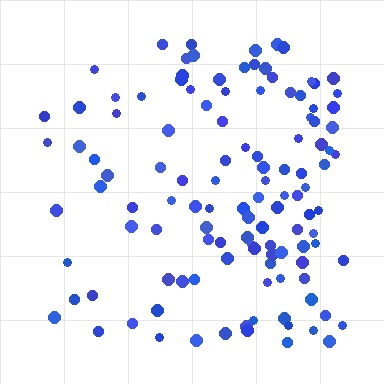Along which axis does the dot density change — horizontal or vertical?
Horizontal.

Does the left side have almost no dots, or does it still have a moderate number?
Still a moderate number, just noticeably fewer than the right.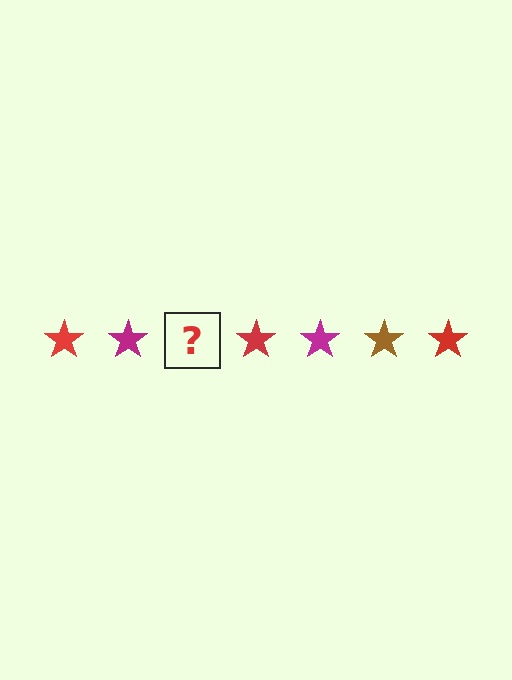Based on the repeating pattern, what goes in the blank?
The blank should be a brown star.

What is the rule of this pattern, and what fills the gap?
The rule is that the pattern cycles through red, magenta, brown stars. The gap should be filled with a brown star.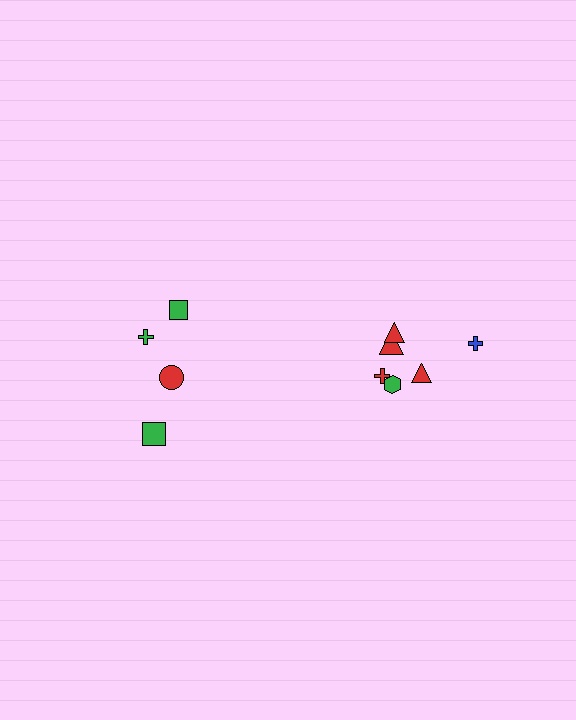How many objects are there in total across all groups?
There are 10 objects.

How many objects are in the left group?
There are 4 objects.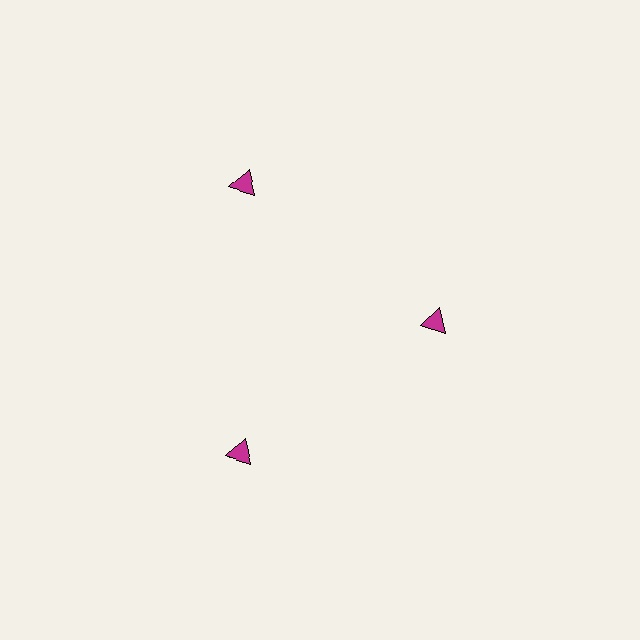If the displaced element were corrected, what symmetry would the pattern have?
It would have 3-fold rotational symmetry — the pattern would map onto itself every 120 degrees.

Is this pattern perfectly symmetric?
No. The 3 magenta triangles are arranged in a ring, but one element near the 3 o'clock position is pulled inward toward the center, breaking the 3-fold rotational symmetry.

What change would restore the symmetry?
The symmetry would be restored by moving it outward, back onto the ring so that all 3 triangles sit at equal angles and equal distance from the center.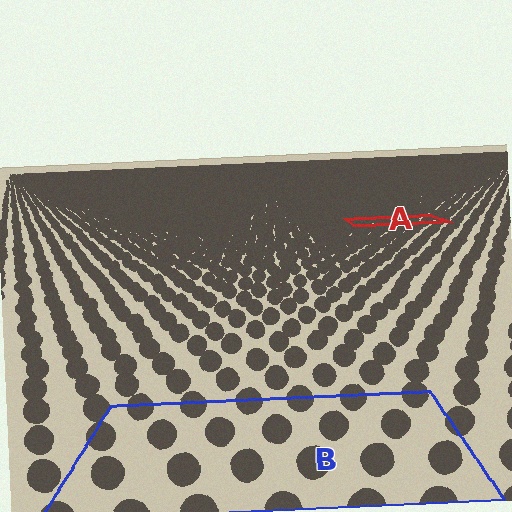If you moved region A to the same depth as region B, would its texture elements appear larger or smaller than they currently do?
They would appear larger. At a closer depth, the same texture elements are projected at a bigger on-screen size.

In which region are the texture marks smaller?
The texture marks are smaller in region A, because it is farther away.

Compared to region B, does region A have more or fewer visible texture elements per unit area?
Region A has more texture elements per unit area — they are packed more densely because it is farther away.